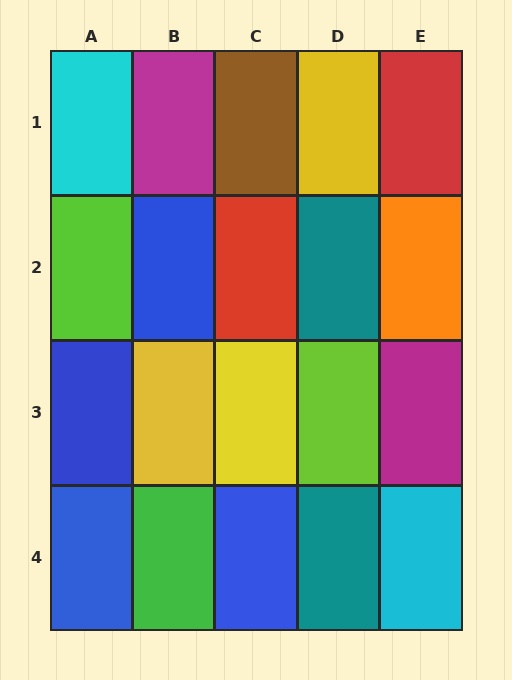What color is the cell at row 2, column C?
Red.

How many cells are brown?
1 cell is brown.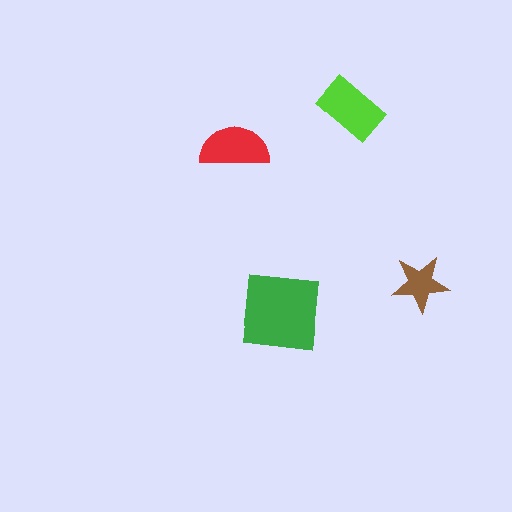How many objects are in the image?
There are 4 objects in the image.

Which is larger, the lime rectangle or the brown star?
The lime rectangle.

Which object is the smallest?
The brown star.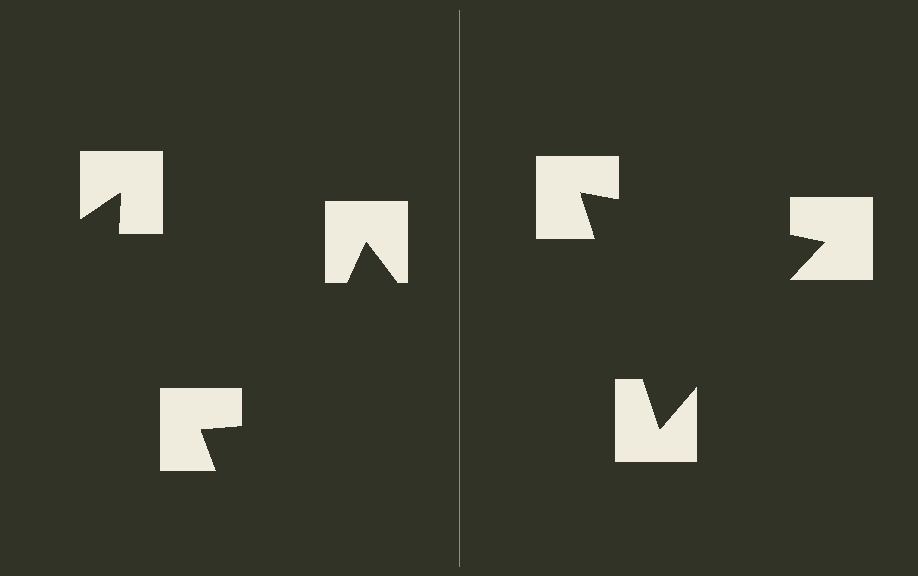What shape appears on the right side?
An illusory triangle.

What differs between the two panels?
The notched squares are positioned identically on both sides; only the wedge orientations differ. On the right they align to a triangle; on the left they are misaligned.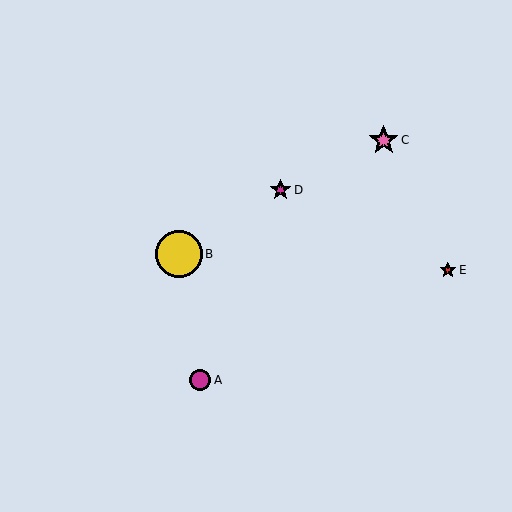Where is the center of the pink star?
The center of the pink star is at (384, 140).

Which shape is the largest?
The yellow circle (labeled B) is the largest.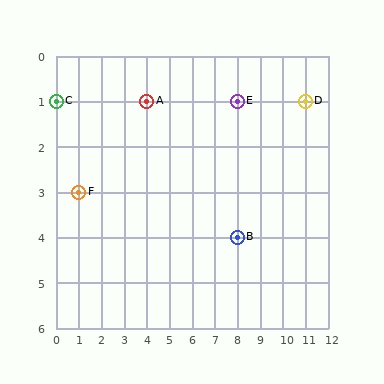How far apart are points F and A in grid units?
Points F and A are 3 columns and 2 rows apart (about 3.6 grid units diagonally).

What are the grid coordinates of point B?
Point B is at grid coordinates (8, 4).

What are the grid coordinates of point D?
Point D is at grid coordinates (11, 1).